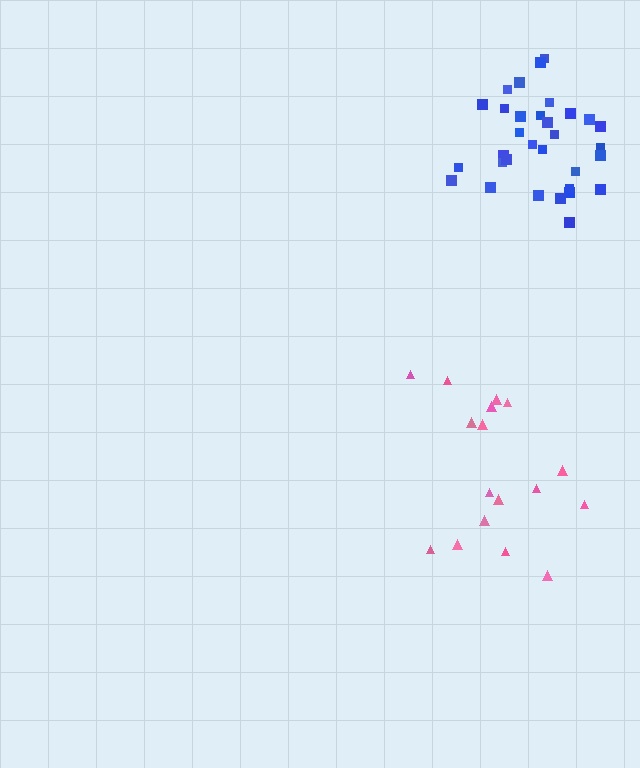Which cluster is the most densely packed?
Blue.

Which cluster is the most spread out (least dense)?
Pink.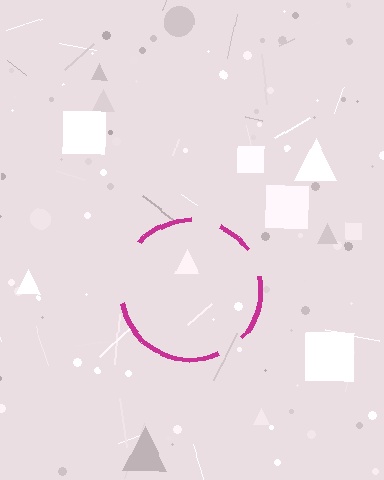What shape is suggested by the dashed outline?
The dashed outline suggests a circle.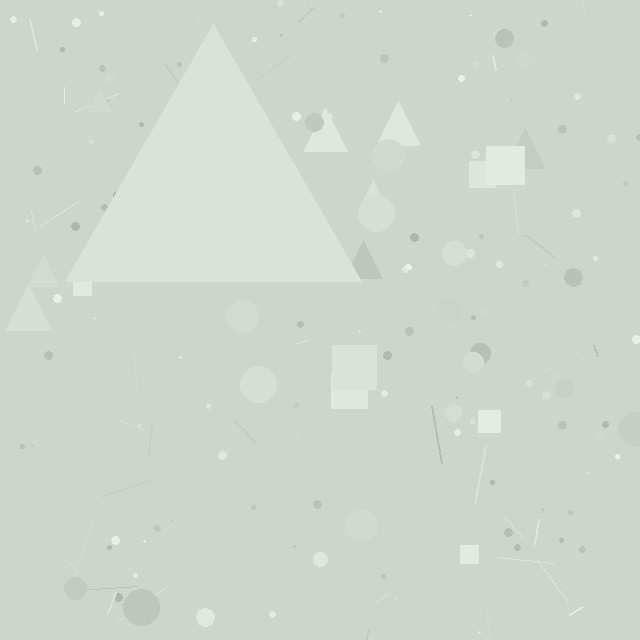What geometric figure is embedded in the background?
A triangle is embedded in the background.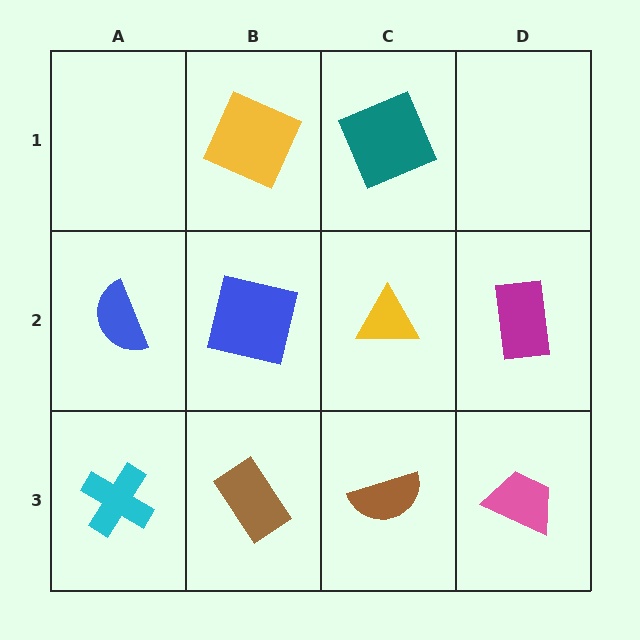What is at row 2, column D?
A magenta rectangle.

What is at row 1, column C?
A teal square.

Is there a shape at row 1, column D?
No, that cell is empty.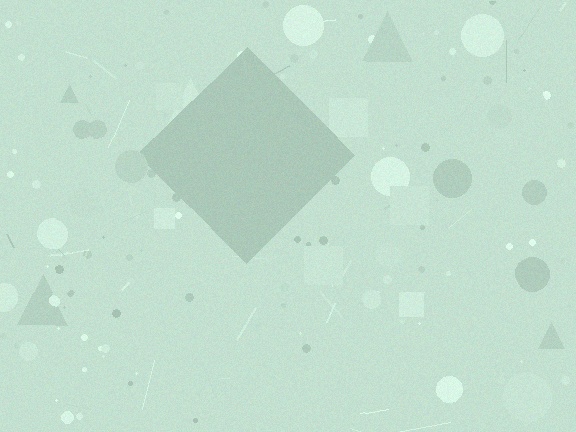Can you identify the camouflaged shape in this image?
The camouflaged shape is a diamond.